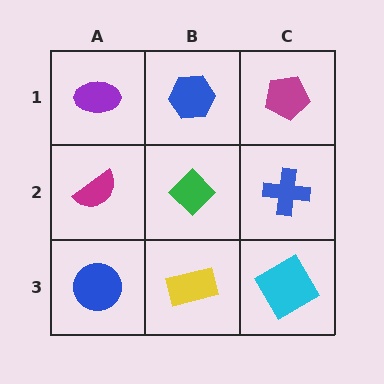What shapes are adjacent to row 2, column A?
A purple ellipse (row 1, column A), a blue circle (row 3, column A), a green diamond (row 2, column B).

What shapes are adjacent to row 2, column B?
A blue hexagon (row 1, column B), a yellow rectangle (row 3, column B), a magenta semicircle (row 2, column A), a blue cross (row 2, column C).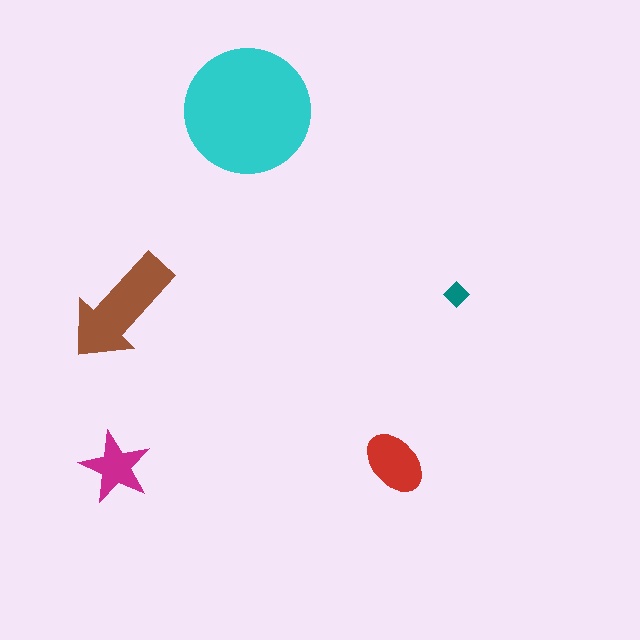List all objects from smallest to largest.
The teal diamond, the magenta star, the red ellipse, the brown arrow, the cyan circle.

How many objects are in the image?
There are 5 objects in the image.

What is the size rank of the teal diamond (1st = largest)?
5th.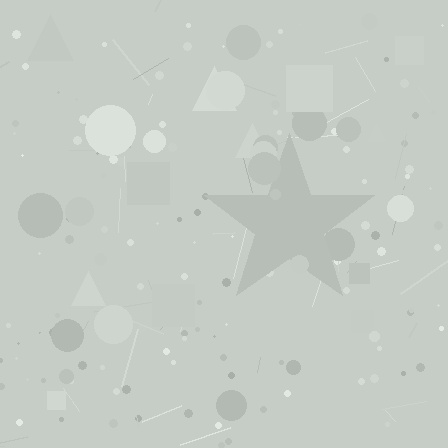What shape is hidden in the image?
A star is hidden in the image.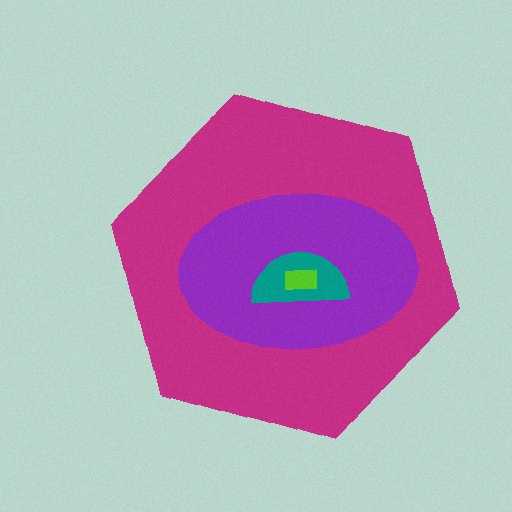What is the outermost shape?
The magenta hexagon.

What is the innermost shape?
The lime rectangle.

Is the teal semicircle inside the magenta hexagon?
Yes.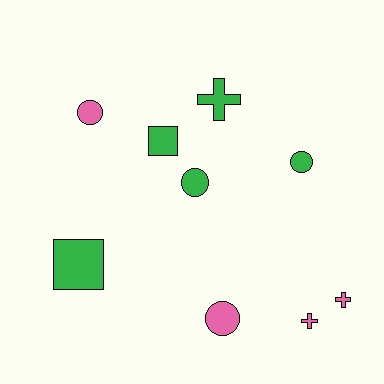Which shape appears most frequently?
Circle, with 4 objects.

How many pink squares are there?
There are no pink squares.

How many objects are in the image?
There are 9 objects.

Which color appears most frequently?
Green, with 5 objects.